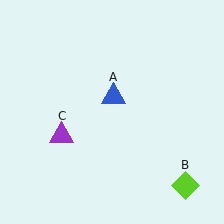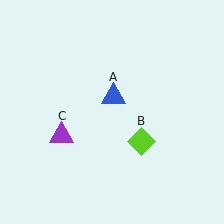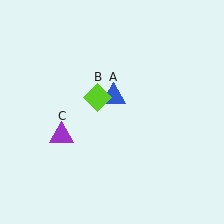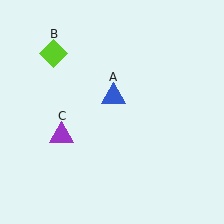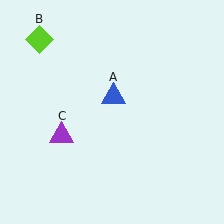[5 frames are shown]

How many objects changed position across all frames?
1 object changed position: lime diamond (object B).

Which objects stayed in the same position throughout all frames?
Blue triangle (object A) and purple triangle (object C) remained stationary.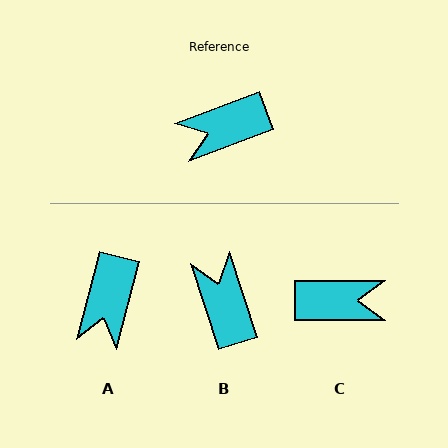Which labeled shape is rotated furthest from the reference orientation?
C, about 159 degrees away.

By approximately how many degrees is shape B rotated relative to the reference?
Approximately 93 degrees clockwise.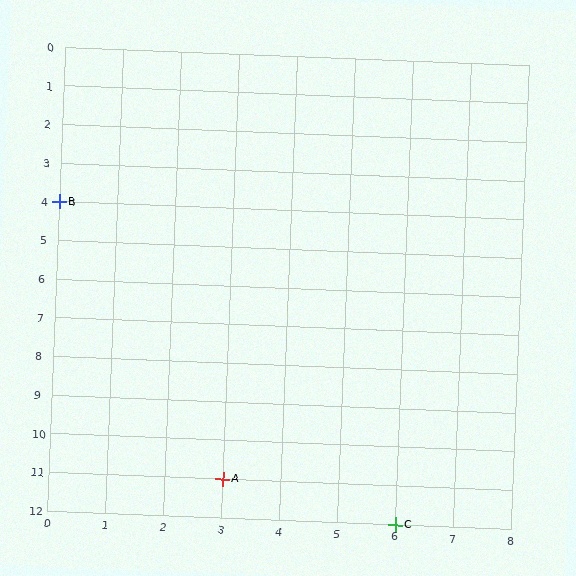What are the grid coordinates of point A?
Point A is at grid coordinates (3, 11).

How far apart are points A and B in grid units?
Points A and B are 3 columns and 7 rows apart (about 7.6 grid units diagonally).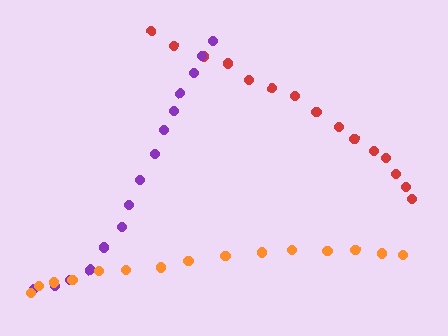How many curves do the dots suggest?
There are 3 distinct paths.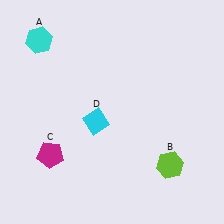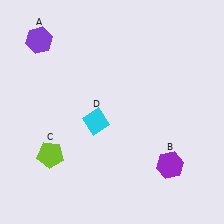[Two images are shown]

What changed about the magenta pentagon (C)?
In Image 1, C is magenta. In Image 2, it changed to lime.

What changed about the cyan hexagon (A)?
In Image 1, A is cyan. In Image 2, it changed to purple.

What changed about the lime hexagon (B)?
In Image 1, B is lime. In Image 2, it changed to purple.